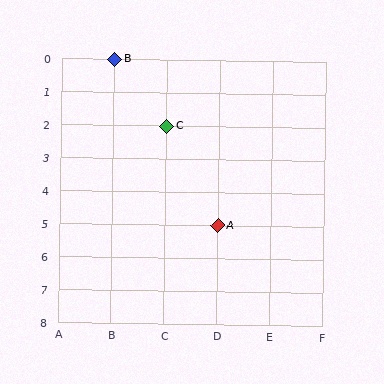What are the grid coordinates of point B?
Point B is at grid coordinates (B, 0).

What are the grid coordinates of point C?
Point C is at grid coordinates (C, 2).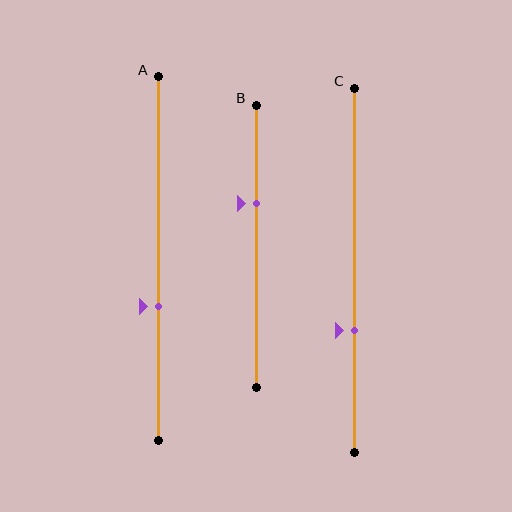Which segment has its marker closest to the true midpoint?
Segment A has its marker closest to the true midpoint.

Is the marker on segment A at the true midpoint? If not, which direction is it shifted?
No, the marker on segment A is shifted downward by about 13% of the segment length.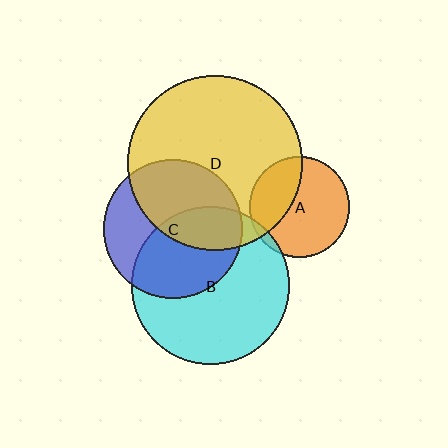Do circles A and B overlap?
Yes.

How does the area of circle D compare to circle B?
Approximately 1.2 times.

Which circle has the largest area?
Circle D (yellow).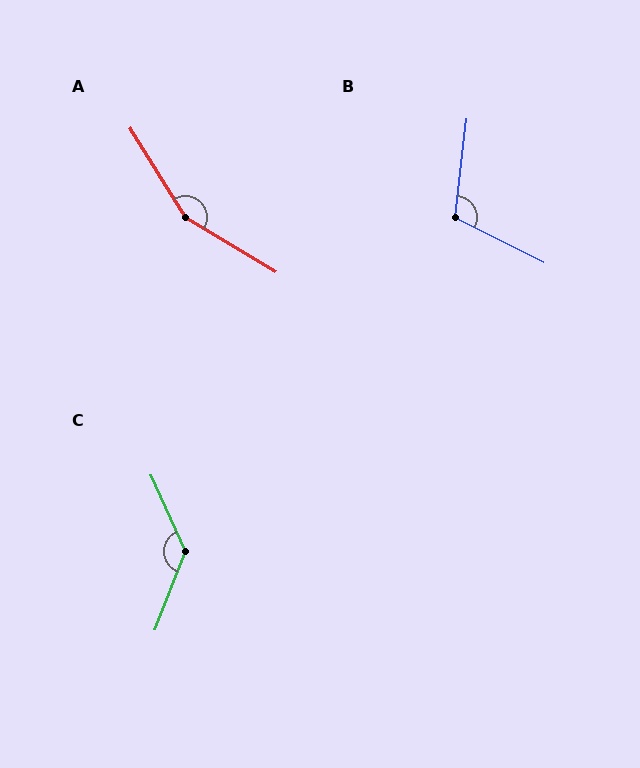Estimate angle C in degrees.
Approximately 134 degrees.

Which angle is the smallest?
B, at approximately 110 degrees.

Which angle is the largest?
A, at approximately 153 degrees.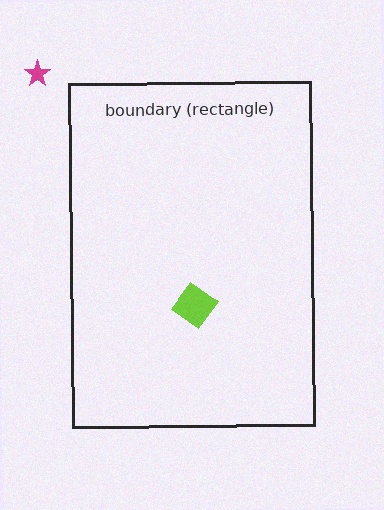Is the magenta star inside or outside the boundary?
Outside.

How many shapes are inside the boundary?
1 inside, 1 outside.